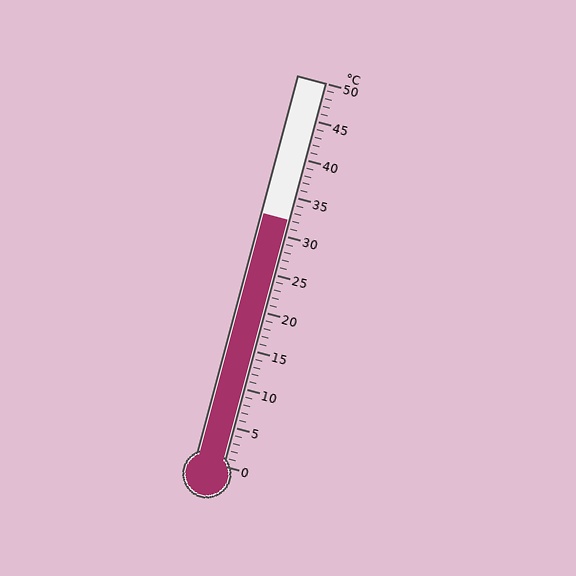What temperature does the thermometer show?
The thermometer shows approximately 32°C.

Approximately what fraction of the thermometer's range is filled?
The thermometer is filled to approximately 65% of its range.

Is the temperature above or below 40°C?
The temperature is below 40°C.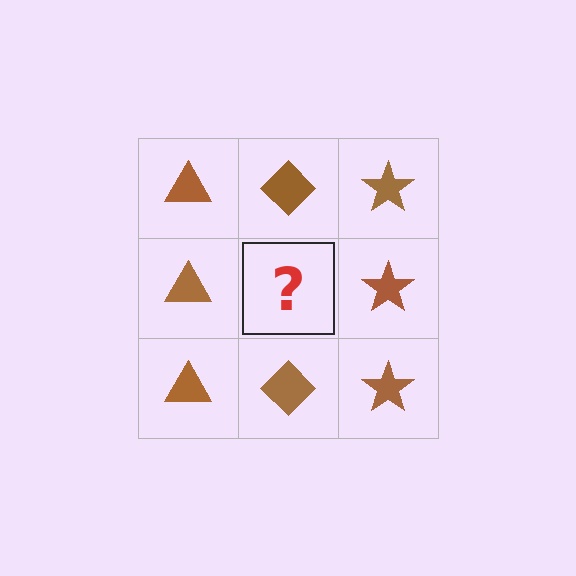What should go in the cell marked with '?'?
The missing cell should contain a brown diamond.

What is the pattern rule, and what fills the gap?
The rule is that each column has a consistent shape. The gap should be filled with a brown diamond.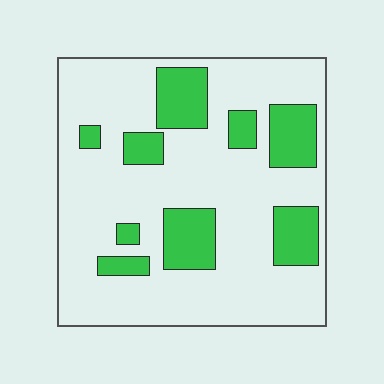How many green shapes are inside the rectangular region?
9.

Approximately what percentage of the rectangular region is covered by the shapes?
Approximately 25%.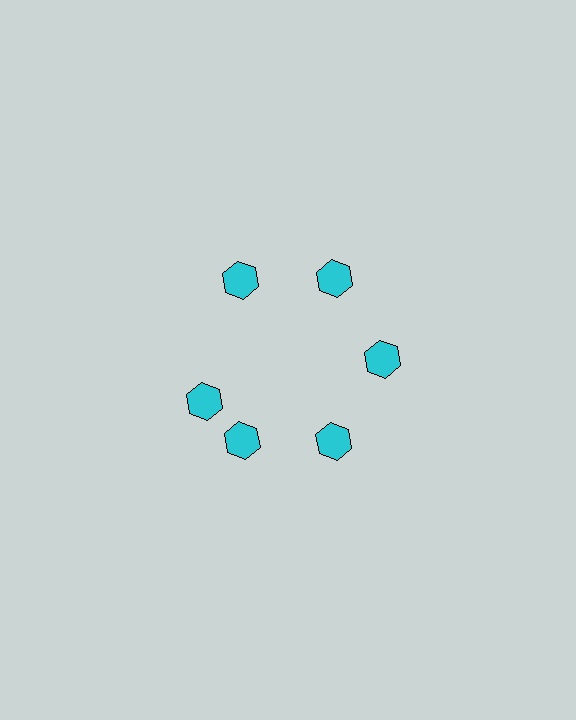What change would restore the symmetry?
The symmetry would be restored by rotating it back into even spacing with its neighbors so that all 6 hexagons sit at equal angles and equal distance from the center.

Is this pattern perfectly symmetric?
No. The 6 cyan hexagons are arranged in a ring, but one element near the 9 o'clock position is rotated out of alignment along the ring, breaking the 6-fold rotational symmetry.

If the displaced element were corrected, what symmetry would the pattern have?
It would have 6-fold rotational symmetry — the pattern would map onto itself every 60 degrees.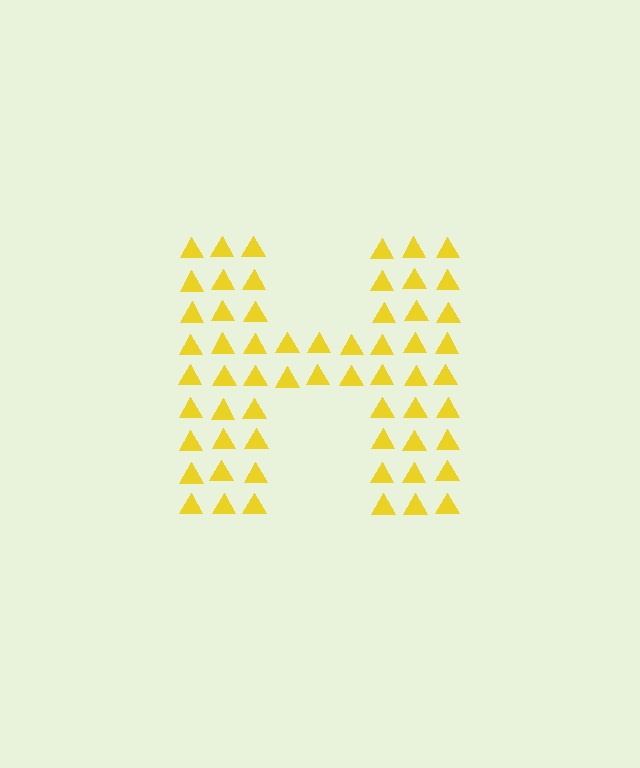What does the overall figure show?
The overall figure shows the letter H.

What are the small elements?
The small elements are triangles.